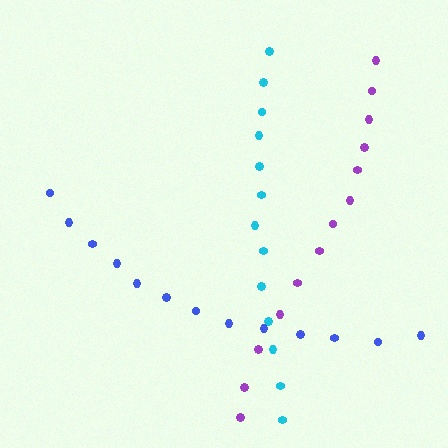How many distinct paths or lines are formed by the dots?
There are 3 distinct paths.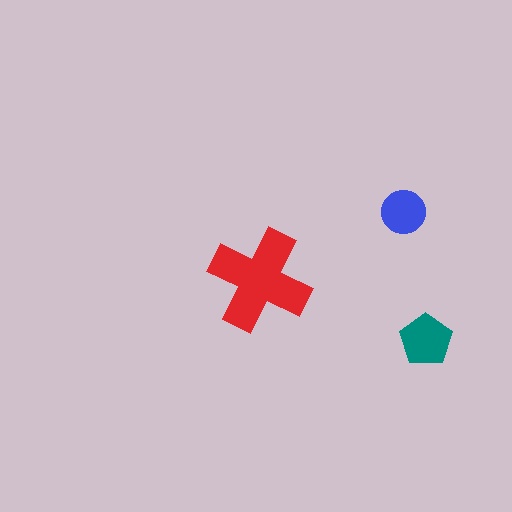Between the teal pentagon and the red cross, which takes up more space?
The red cross.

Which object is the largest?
The red cross.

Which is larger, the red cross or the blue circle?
The red cross.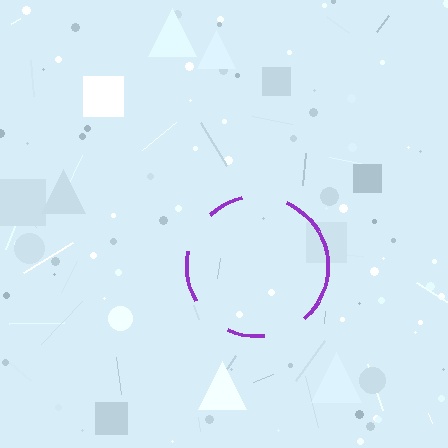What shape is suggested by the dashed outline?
The dashed outline suggests a circle.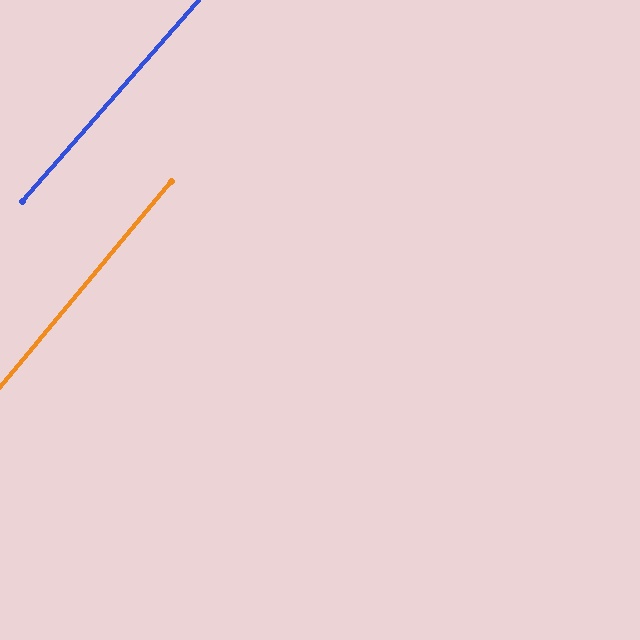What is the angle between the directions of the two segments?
Approximately 1 degree.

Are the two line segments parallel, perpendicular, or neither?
Parallel — their directions differ by only 1.1°.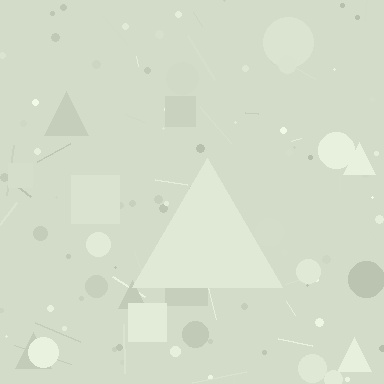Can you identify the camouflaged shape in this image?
The camouflaged shape is a triangle.